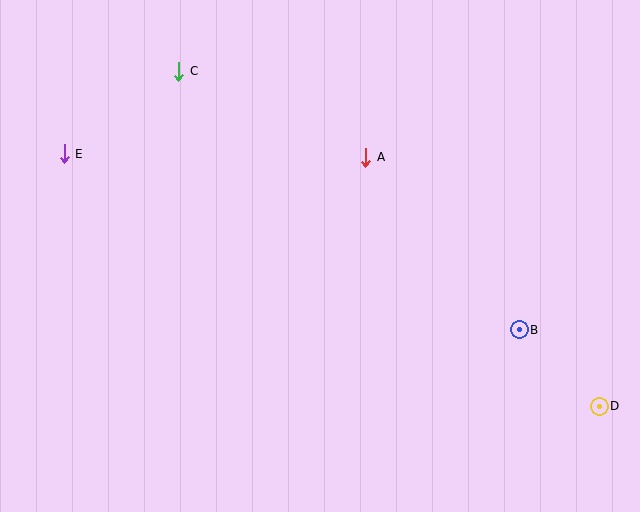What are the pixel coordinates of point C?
Point C is at (178, 71).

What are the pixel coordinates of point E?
Point E is at (64, 154).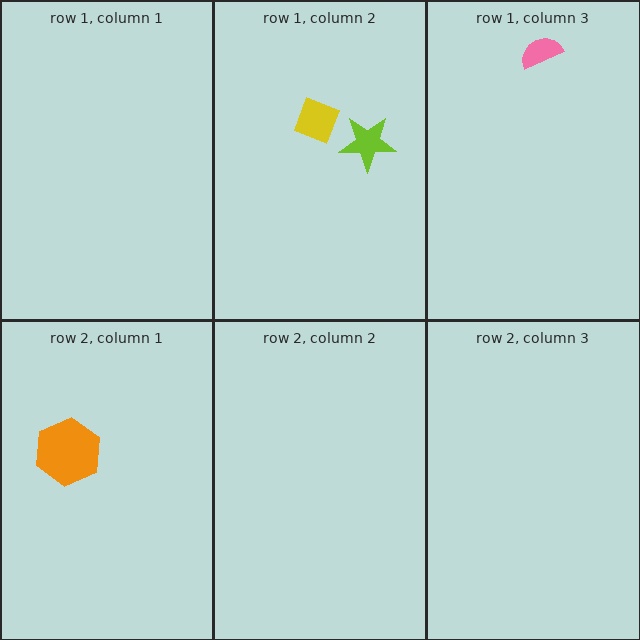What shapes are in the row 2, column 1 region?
The orange hexagon.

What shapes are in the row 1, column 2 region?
The yellow diamond, the lime star.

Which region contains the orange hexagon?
The row 2, column 1 region.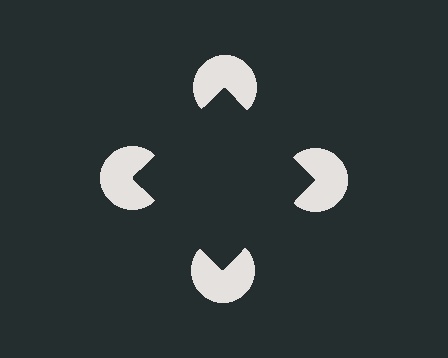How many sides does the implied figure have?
4 sides.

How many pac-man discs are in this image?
There are 4 — one at each vertex of the illusory square.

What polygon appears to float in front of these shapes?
An illusory square — its edges are inferred from the aligned wedge cuts in the pac-man discs, not physically drawn.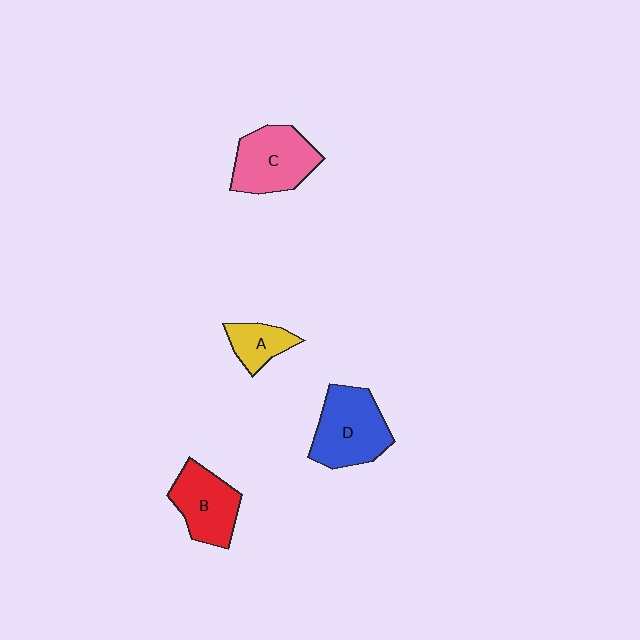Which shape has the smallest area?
Shape A (yellow).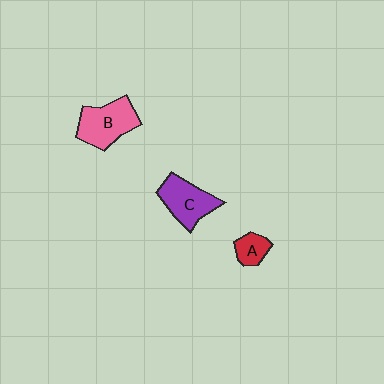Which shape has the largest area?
Shape B (pink).